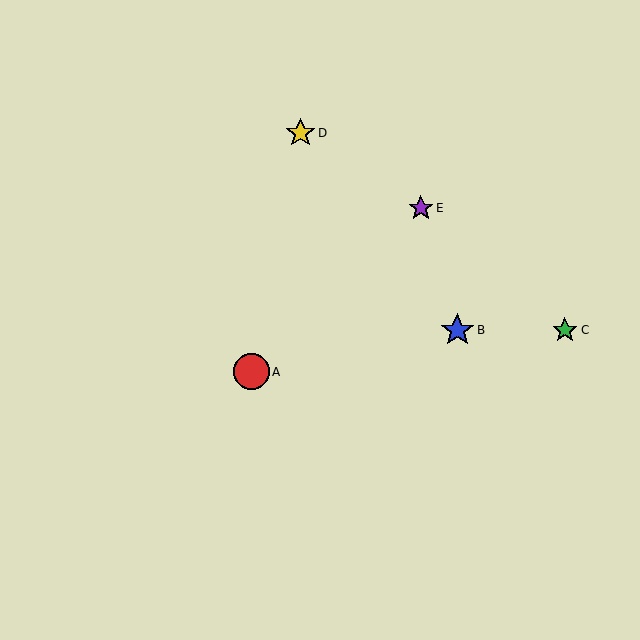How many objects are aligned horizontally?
2 objects (B, C) are aligned horizontally.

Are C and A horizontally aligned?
No, C is at y≈330 and A is at y≈372.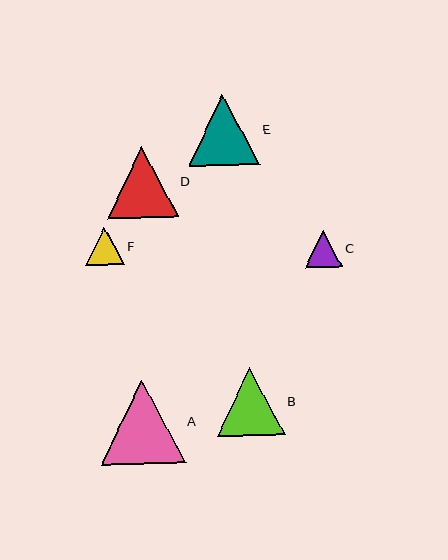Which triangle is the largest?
Triangle A is the largest with a size of approximately 84 pixels.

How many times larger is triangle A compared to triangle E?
Triangle A is approximately 1.2 times the size of triangle E.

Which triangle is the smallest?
Triangle C is the smallest with a size of approximately 37 pixels.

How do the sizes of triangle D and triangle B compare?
Triangle D and triangle B are approximately the same size.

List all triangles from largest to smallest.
From largest to smallest: A, E, D, B, F, C.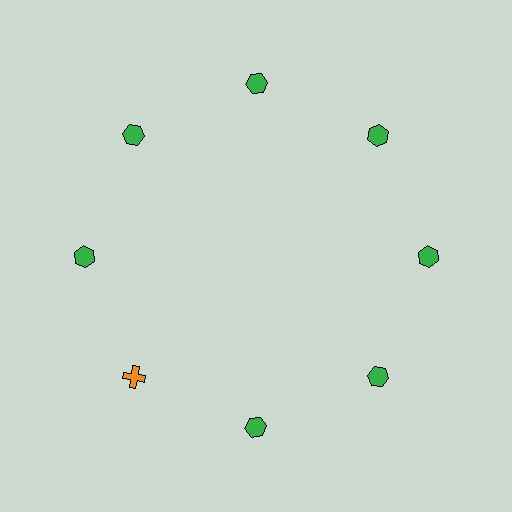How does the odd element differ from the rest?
It differs in both color (orange instead of green) and shape (cross instead of hexagon).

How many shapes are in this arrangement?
There are 8 shapes arranged in a ring pattern.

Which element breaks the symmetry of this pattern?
The orange cross at roughly the 8 o'clock position breaks the symmetry. All other shapes are green hexagons.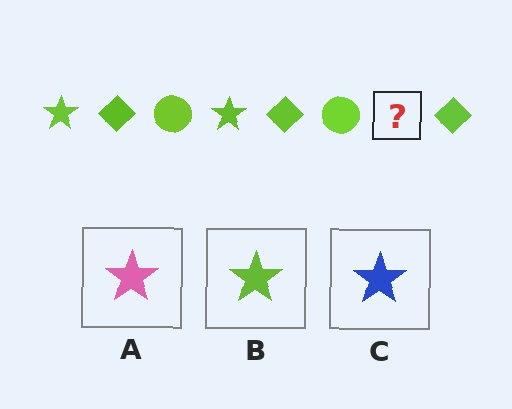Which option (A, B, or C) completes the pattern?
B.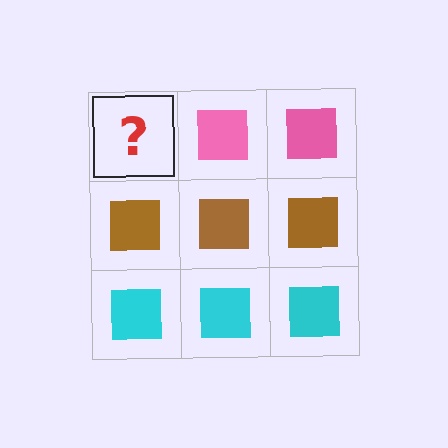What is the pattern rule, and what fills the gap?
The rule is that each row has a consistent color. The gap should be filled with a pink square.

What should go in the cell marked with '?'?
The missing cell should contain a pink square.